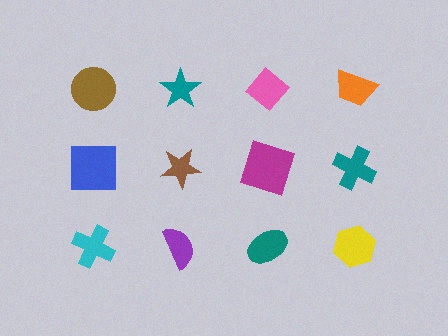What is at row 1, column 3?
A pink diamond.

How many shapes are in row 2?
4 shapes.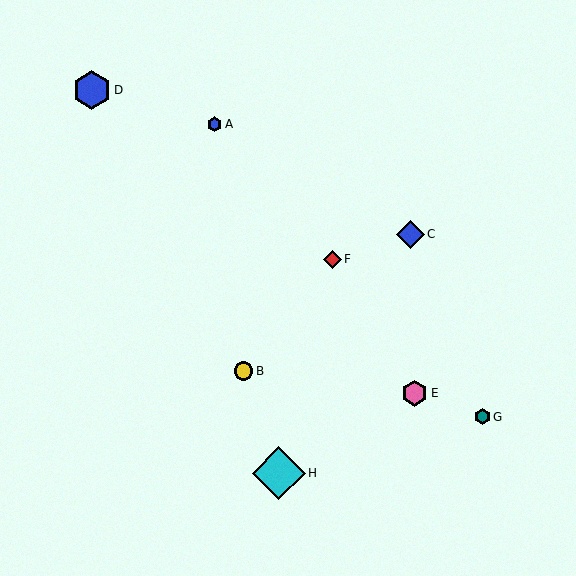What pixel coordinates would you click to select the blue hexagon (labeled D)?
Click at (92, 90) to select the blue hexagon D.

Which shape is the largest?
The cyan diamond (labeled H) is the largest.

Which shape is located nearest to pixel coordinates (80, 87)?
The blue hexagon (labeled D) at (92, 90) is nearest to that location.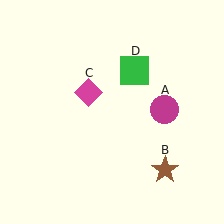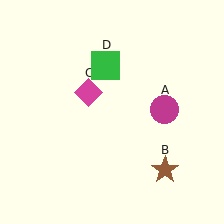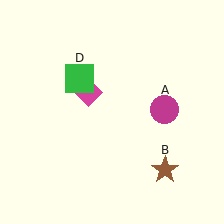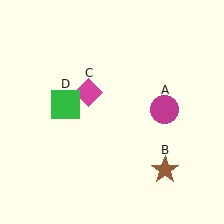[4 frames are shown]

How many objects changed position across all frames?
1 object changed position: green square (object D).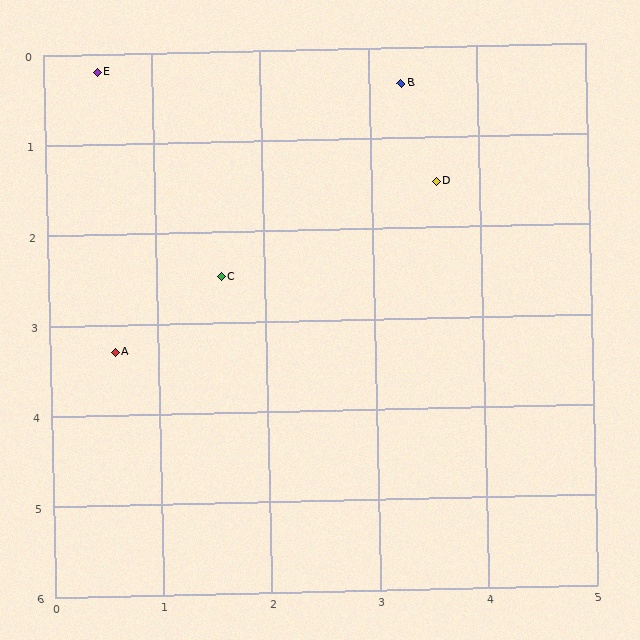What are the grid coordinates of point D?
Point D is at approximately (3.6, 1.5).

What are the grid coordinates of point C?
Point C is at approximately (1.6, 2.5).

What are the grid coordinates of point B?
Point B is at approximately (3.3, 0.4).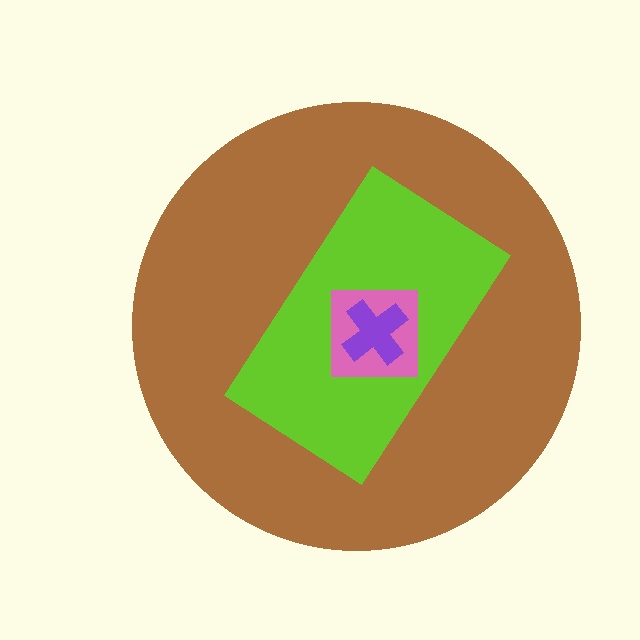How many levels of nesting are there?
4.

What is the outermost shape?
The brown circle.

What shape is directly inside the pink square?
The purple cross.